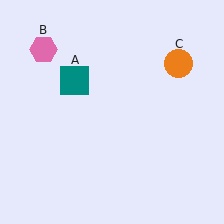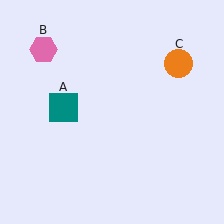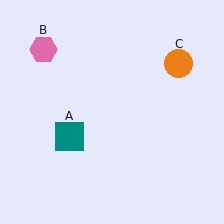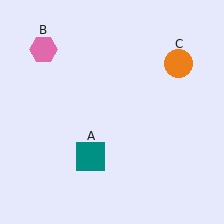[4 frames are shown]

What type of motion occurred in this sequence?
The teal square (object A) rotated counterclockwise around the center of the scene.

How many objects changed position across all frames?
1 object changed position: teal square (object A).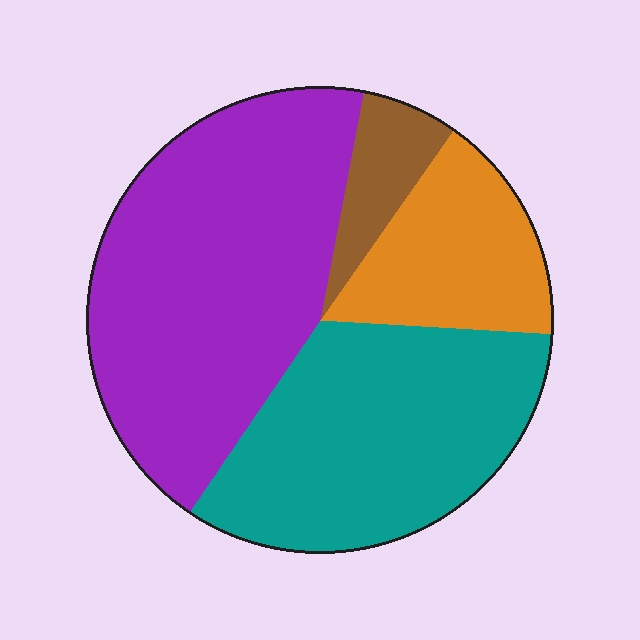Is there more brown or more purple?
Purple.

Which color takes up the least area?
Brown, at roughly 5%.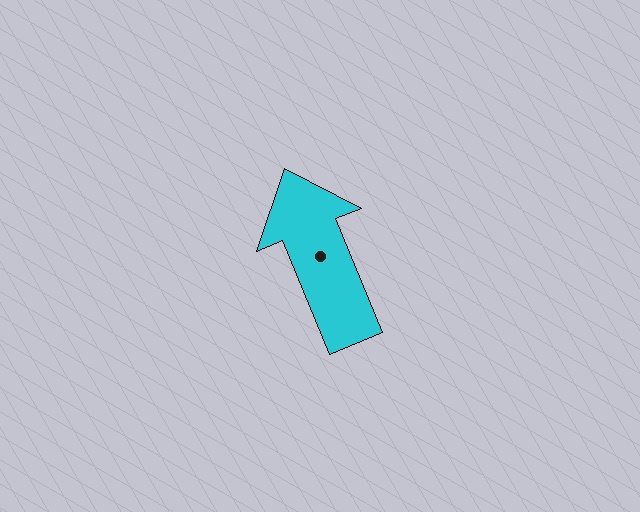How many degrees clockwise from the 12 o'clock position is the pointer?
Approximately 338 degrees.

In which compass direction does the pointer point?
North.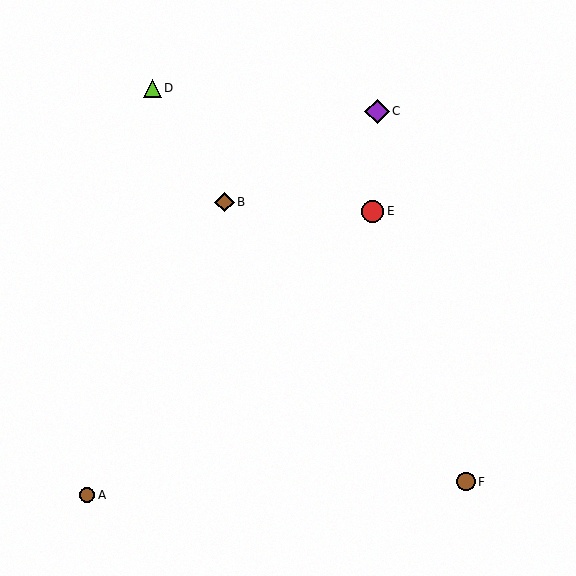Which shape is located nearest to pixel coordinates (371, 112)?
The purple diamond (labeled C) at (377, 111) is nearest to that location.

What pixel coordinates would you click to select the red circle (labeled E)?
Click at (373, 211) to select the red circle E.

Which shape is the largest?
The purple diamond (labeled C) is the largest.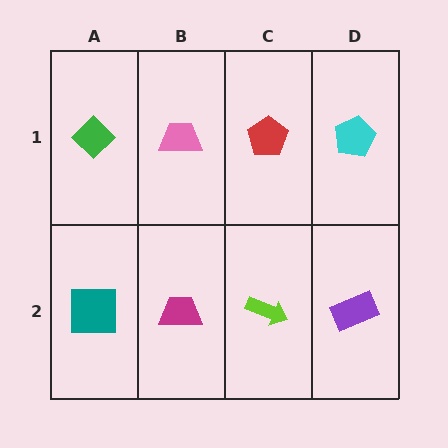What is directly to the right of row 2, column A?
A magenta trapezoid.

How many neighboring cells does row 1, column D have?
2.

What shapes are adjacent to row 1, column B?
A magenta trapezoid (row 2, column B), a green diamond (row 1, column A), a red pentagon (row 1, column C).